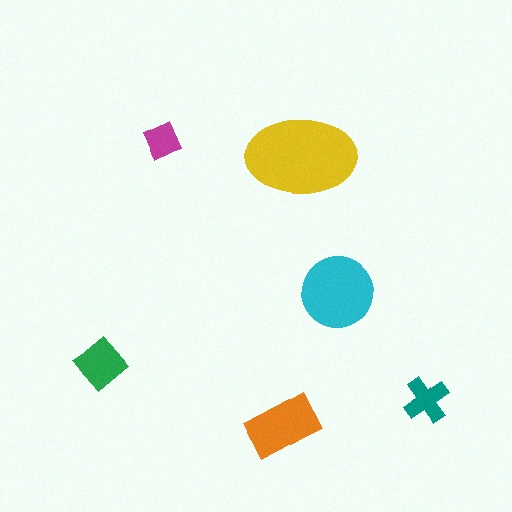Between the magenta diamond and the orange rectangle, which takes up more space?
The orange rectangle.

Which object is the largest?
The yellow ellipse.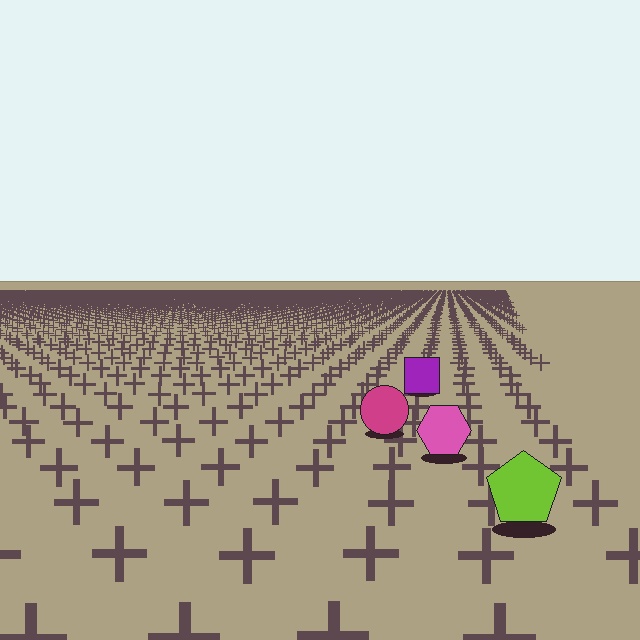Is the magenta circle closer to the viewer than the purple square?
Yes. The magenta circle is closer — you can tell from the texture gradient: the ground texture is coarser near it.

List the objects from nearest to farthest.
From nearest to farthest: the lime pentagon, the pink hexagon, the magenta circle, the purple square.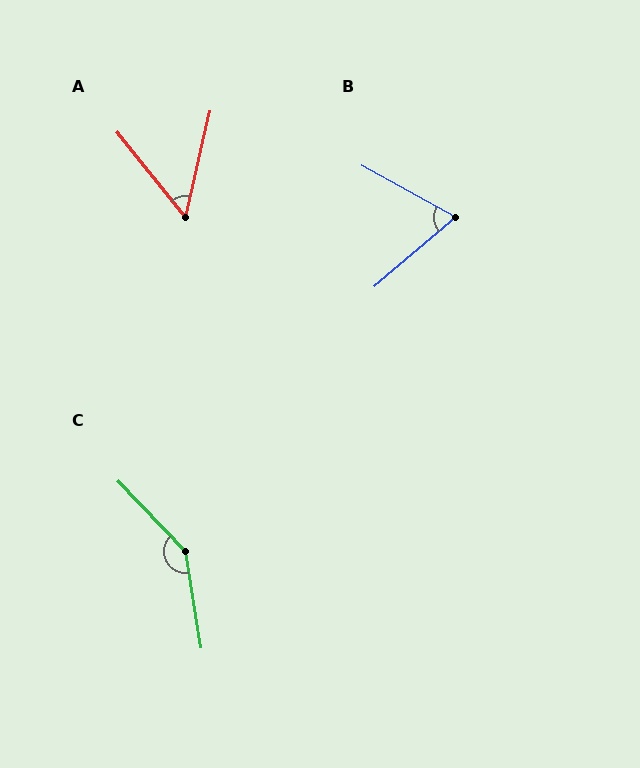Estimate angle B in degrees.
Approximately 69 degrees.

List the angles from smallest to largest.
A (52°), B (69°), C (145°).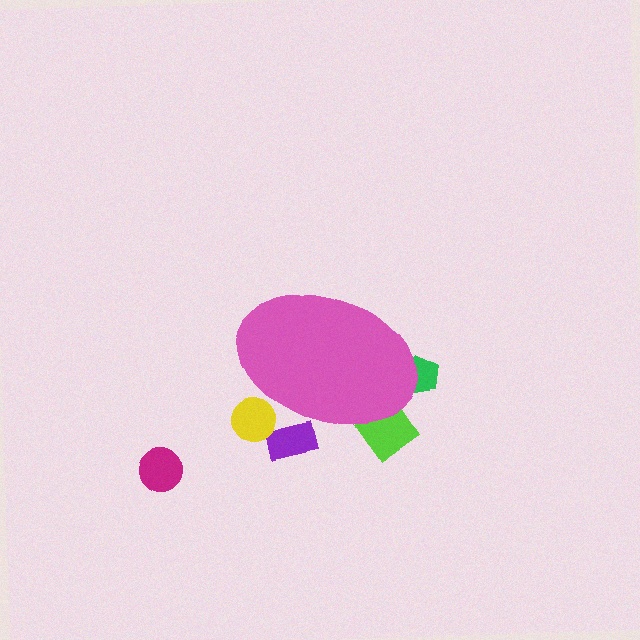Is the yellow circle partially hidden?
Yes, the yellow circle is partially hidden behind the pink ellipse.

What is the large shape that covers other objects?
A pink ellipse.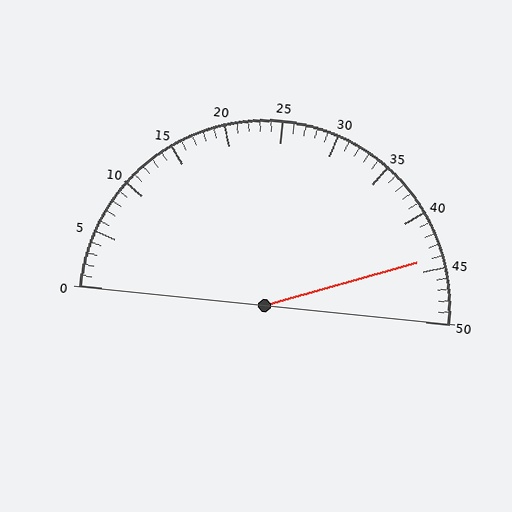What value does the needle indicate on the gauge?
The needle indicates approximately 44.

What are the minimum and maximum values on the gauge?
The gauge ranges from 0 to 50.